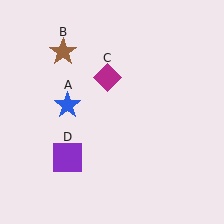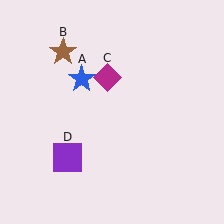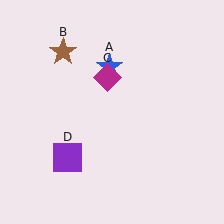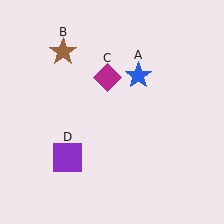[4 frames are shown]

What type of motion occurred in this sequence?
The blue star (object A) rotated clockwise around the center of the scene.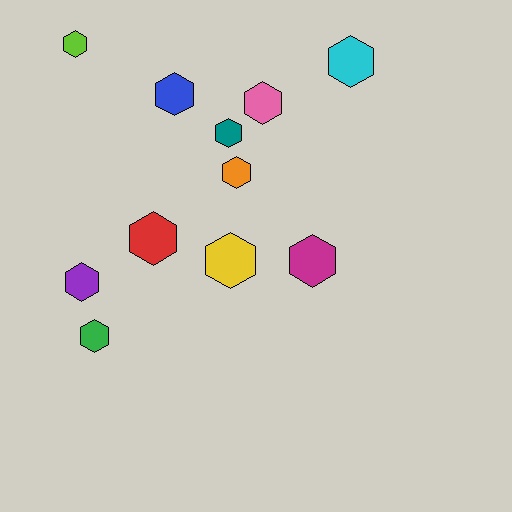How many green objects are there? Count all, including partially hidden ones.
There is 1 green object.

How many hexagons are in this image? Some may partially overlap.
There are 11 hexagons.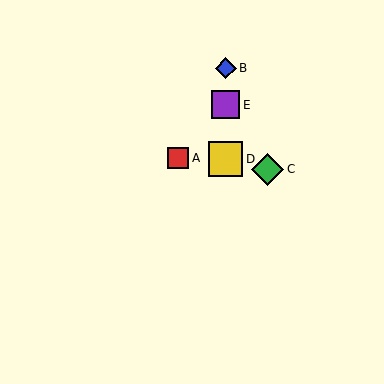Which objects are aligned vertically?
Objects B, D, E are aligned vertically.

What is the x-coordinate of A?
Object A is at x≈178.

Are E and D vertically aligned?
Yes, both are at x≈226.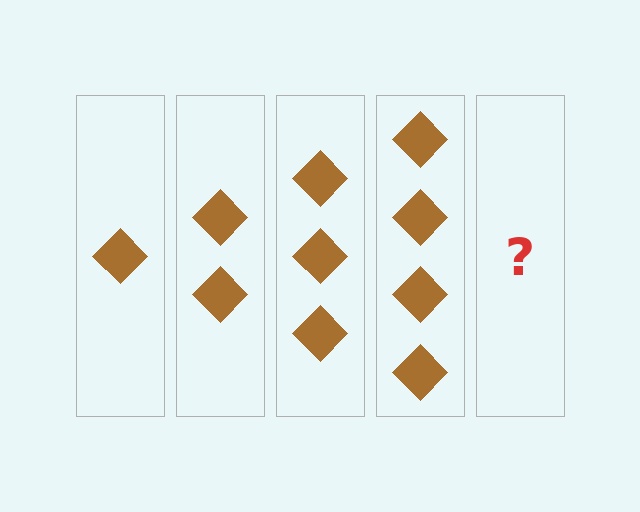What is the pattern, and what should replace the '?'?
The pattern is that each step adds one more diamond. The '?' should be 5 diamonds.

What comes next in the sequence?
The next element should be 5 diamonds.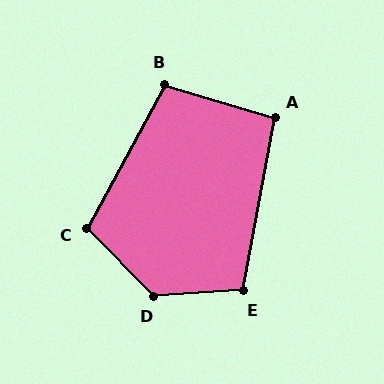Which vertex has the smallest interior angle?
A, at approximately 96 degrees.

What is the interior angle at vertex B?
Approximately 101 degrees (obtuse).